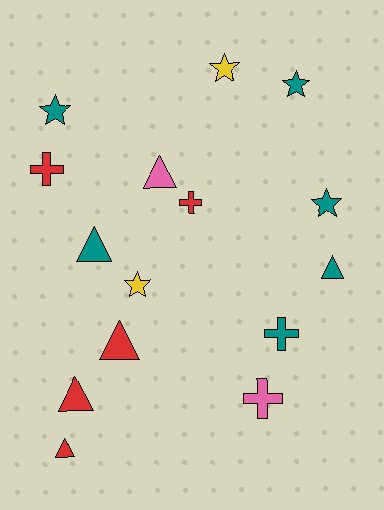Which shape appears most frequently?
Triangle, with 6 objects.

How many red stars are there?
There are no red stars.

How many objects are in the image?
There are 15 objects.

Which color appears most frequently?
Teal, with 6 objects.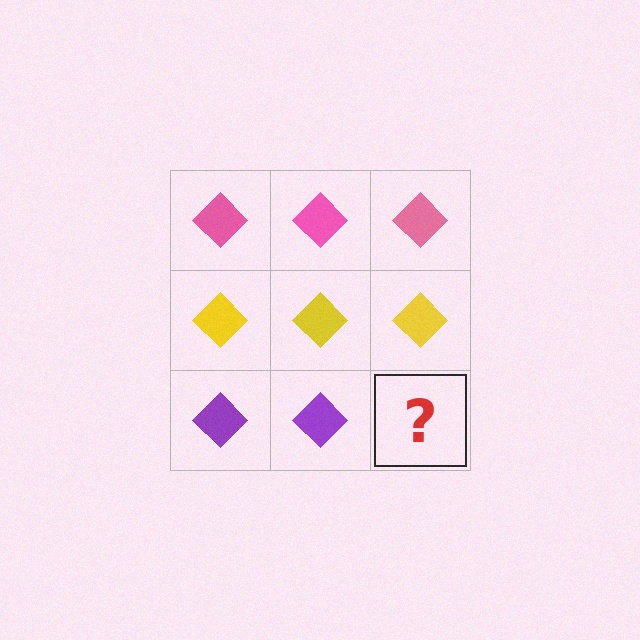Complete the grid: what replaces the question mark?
The question mark should be replaced with a purple diamond.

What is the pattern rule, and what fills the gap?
The rule is that each row has a consistent color. The gap should be filled with a purple diamond.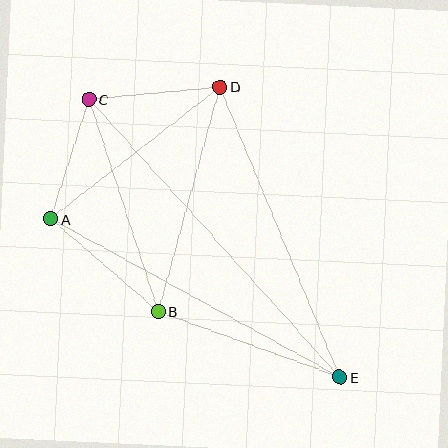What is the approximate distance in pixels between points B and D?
The distance between B and D is approximately 233 pixels.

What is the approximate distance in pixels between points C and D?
The distance between C and D is approximately 132 pixels.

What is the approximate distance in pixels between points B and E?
The distance between B and E is approximately 193 pixels.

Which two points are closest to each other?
Points A and C are closest to each other.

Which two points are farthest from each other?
Points C and E are farthest from each other.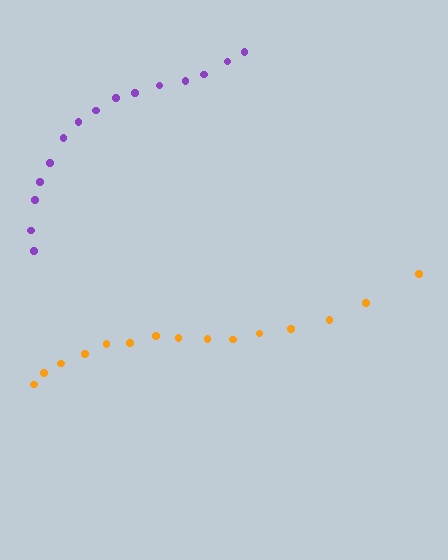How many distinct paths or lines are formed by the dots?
There are 2 distinct paths.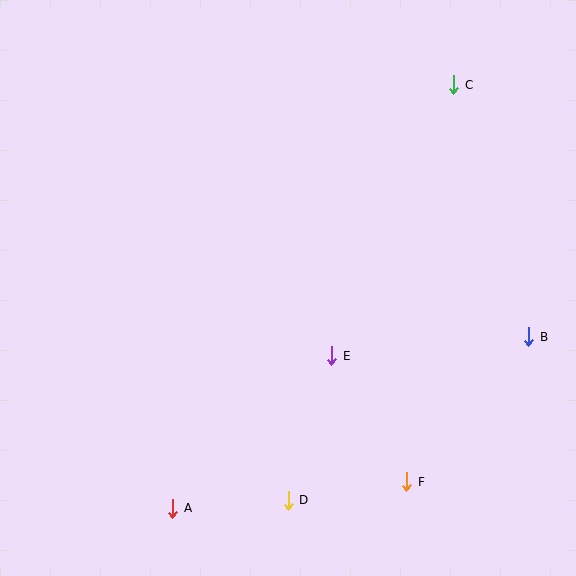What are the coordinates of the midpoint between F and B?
The midpoint between F and B is at (468, 409).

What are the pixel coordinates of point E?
Point E is at (332, 356).